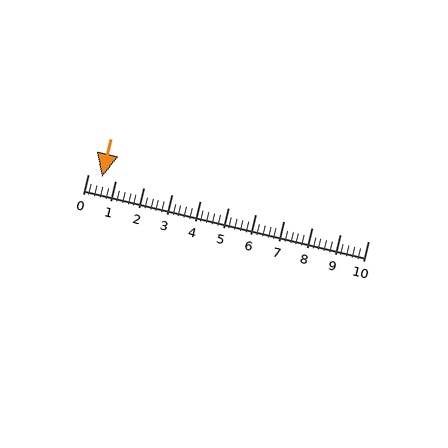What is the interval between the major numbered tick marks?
The major tick marks are spaced 1 units apart.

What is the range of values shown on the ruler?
The ruler shows values from 0 to 10.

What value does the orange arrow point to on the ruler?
The orange arrow points to approximately 0.5.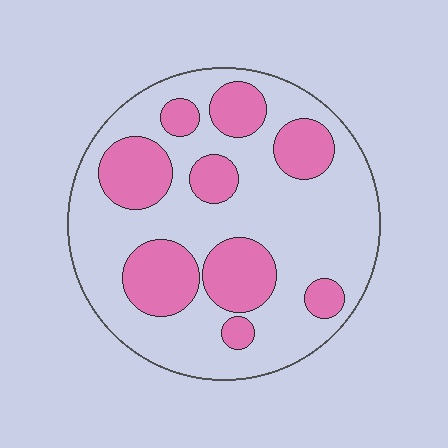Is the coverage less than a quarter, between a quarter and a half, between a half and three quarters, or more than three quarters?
Between a quarter and a half.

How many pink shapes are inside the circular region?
9.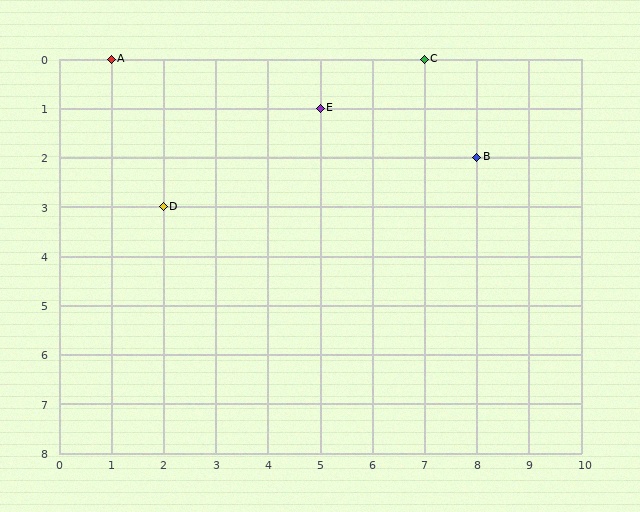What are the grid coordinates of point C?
Point C is at grid coordinates (7, 0).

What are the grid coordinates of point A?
Point A is at grid coordinates (1, 0).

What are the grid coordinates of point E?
Point E is at grid coordinates (5, 1).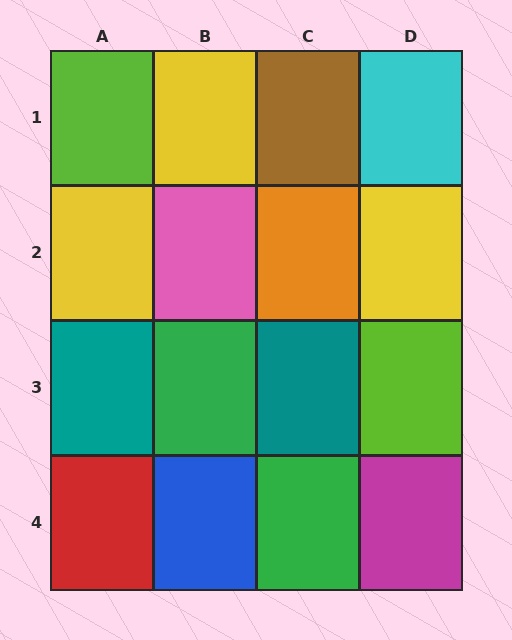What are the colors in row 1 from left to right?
Lime, yellow, brown, cyan.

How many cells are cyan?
1 cell is cyan.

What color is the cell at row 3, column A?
Teal.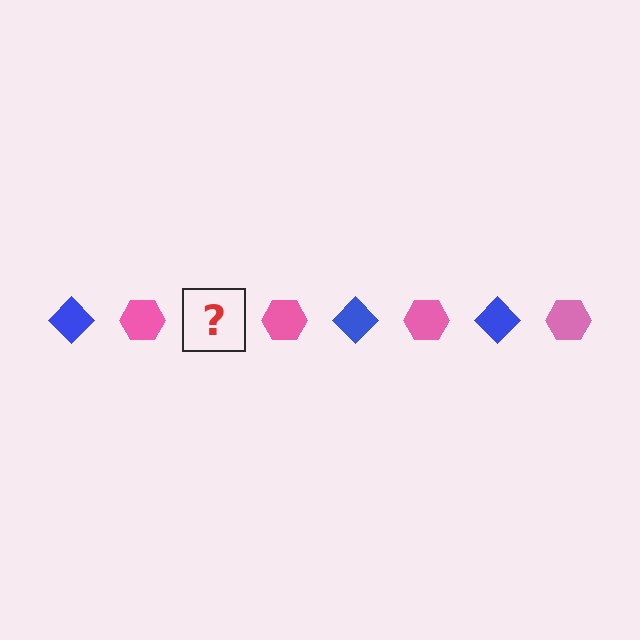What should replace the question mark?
The question mark should be replaced with a blue diamond.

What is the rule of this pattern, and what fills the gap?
The rule is that the pattern alternates between blue diamond and pink hexagon. The gap should be filled with a blue diamond.